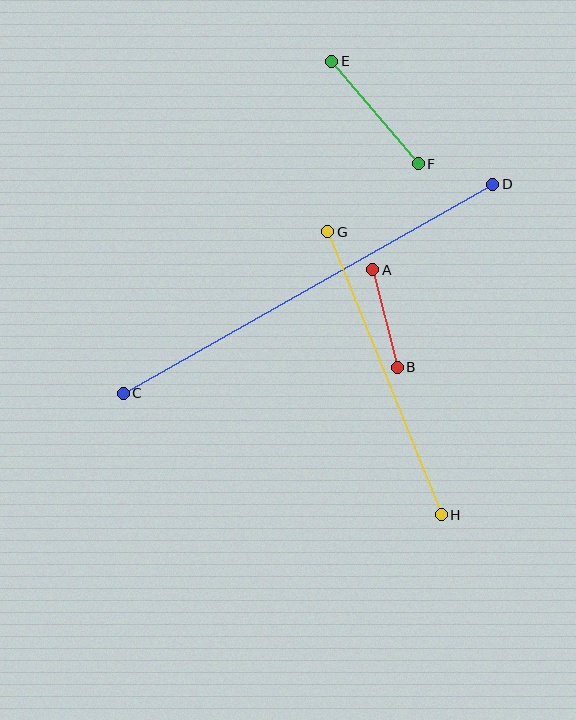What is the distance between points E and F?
The distance is approximately 134 pixels.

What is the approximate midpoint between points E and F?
The midpoint is at approximately (375, 112) pixels.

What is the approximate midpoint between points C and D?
The midpoint is at approximately (308, 289) pixels.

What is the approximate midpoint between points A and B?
The midpoint is at approximately (385, 319) pixels.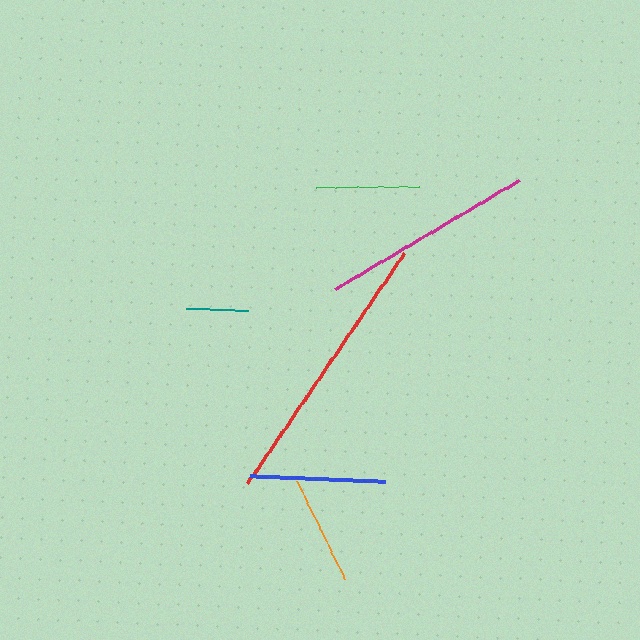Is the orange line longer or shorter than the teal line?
The orange line is longer than the teal line.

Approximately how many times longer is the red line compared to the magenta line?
The red line is approximately 1.3 times the length of the magenta line.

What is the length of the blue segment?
The blue segment is approximately 137 pixels long.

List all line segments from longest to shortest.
From longest to shortest: red, magenta, blue, orange, green, teal.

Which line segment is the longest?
The red line is the longest at approximately 278 pixels.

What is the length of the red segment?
The red segment is approximately 278 pixels long.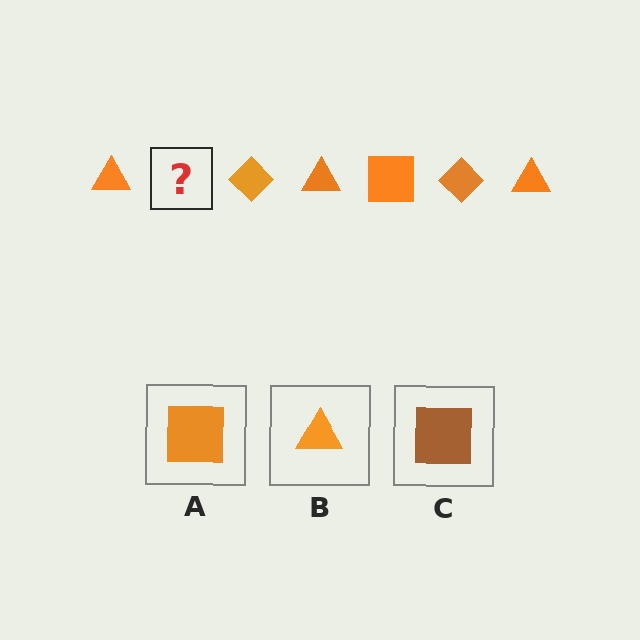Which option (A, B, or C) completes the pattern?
A.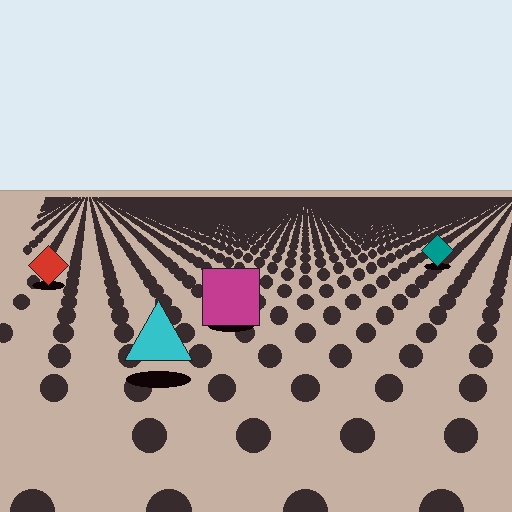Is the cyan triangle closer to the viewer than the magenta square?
Yes. The cyan triangle is closer — you can tell from the texture gradient: the ground texture is coarser near it.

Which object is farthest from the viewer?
The teal diamond is farthest from the viewer. It appears smaller and the ground texture around it is denser.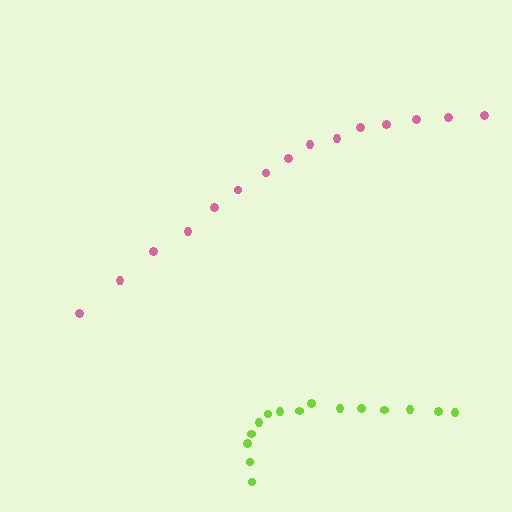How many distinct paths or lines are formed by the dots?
There are 2 distinct paths.